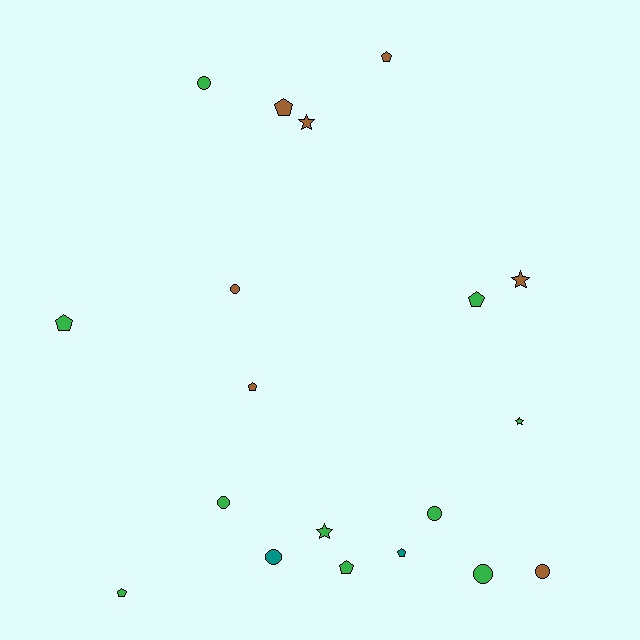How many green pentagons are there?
There are 4 green pentagons.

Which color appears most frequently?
Green, with 10 objects.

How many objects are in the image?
There are 19 objects.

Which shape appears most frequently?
Pentagon, with 8 objects.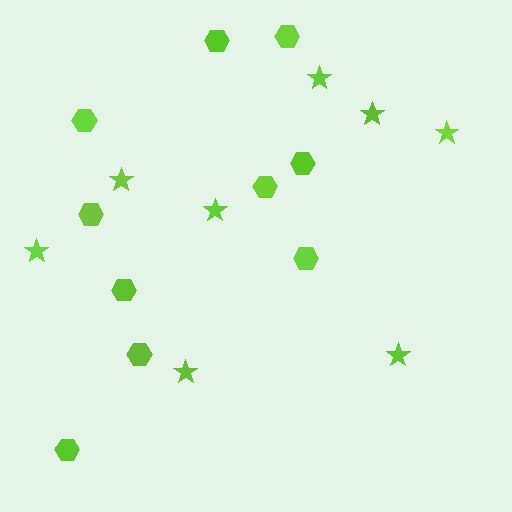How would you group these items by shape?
There are 2 groups: one group of stars (8) and one group of hexagons (10).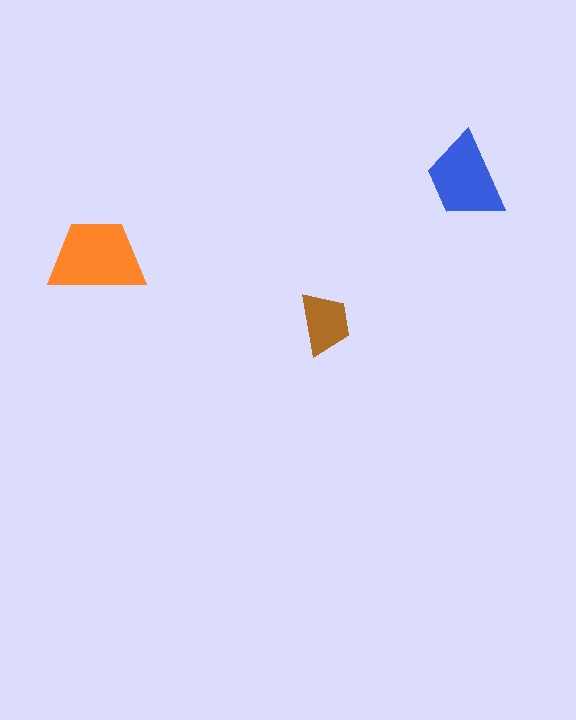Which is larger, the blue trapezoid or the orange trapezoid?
The orange one.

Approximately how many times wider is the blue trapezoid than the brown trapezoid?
About 1.5 times wider.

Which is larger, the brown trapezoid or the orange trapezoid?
The orange one.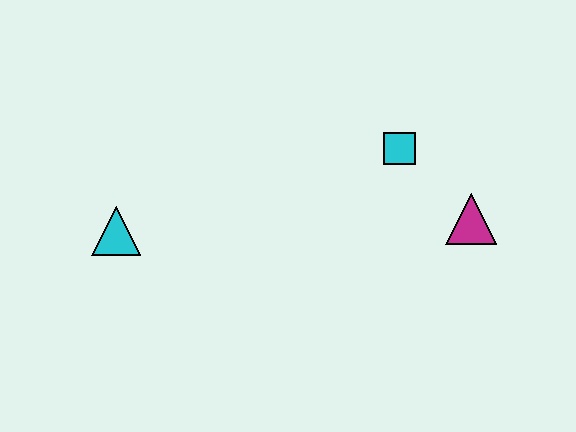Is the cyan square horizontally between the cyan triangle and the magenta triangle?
Yes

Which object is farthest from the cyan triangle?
The magenta triangle is farthest from the cyan triangle.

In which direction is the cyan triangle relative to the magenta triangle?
The cyan triangle is to the left of the magenta triangle.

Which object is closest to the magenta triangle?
The cyan square is closest to the magenta triangle.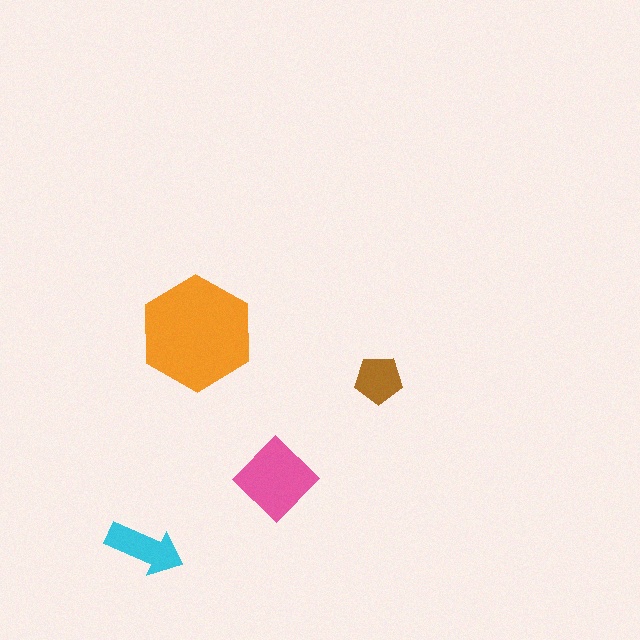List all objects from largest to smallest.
The orange hexagon, the pink diamond, the cyan arrow, the brown pentagon.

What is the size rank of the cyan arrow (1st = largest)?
3rd.